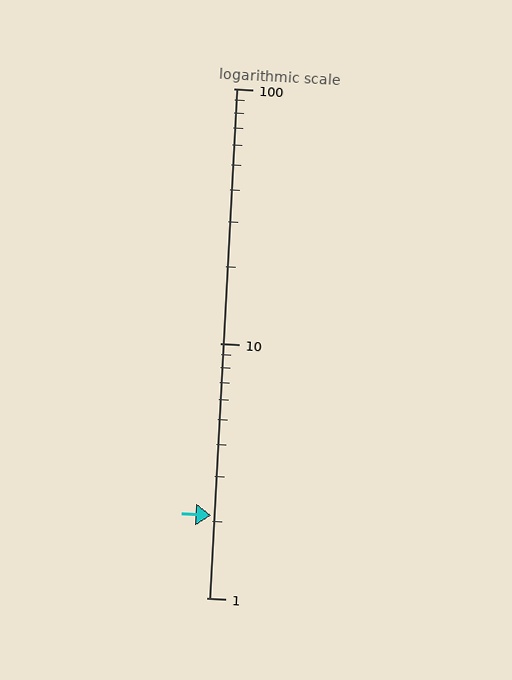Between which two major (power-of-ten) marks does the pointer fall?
The pointer is between 1 and 10.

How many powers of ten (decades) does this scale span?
The scale spans 2 decades, from 1 to 100.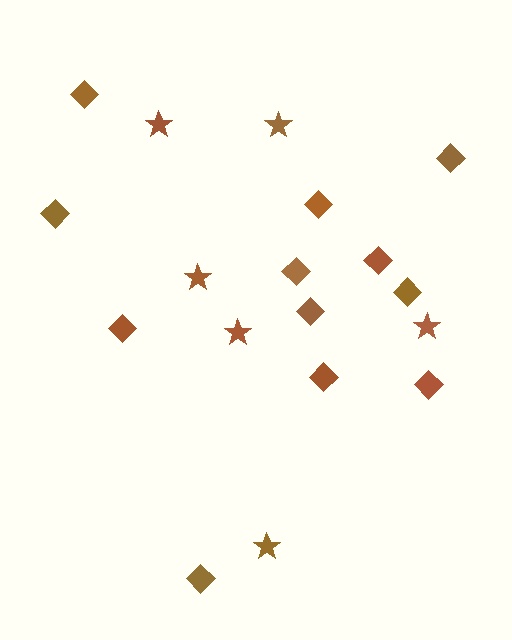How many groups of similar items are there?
There are 2 groups: one group of stars (6) and one group of diamonds (12).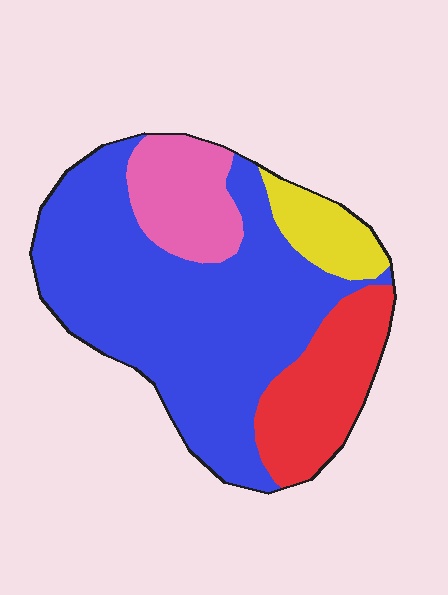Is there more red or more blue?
Blue.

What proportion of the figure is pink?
Pink covers 13% of the figure.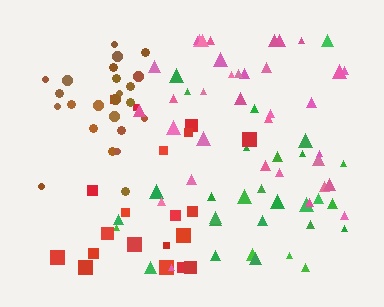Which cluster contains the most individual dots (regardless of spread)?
Pink (35).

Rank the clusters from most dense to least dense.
brown, pink, green, red.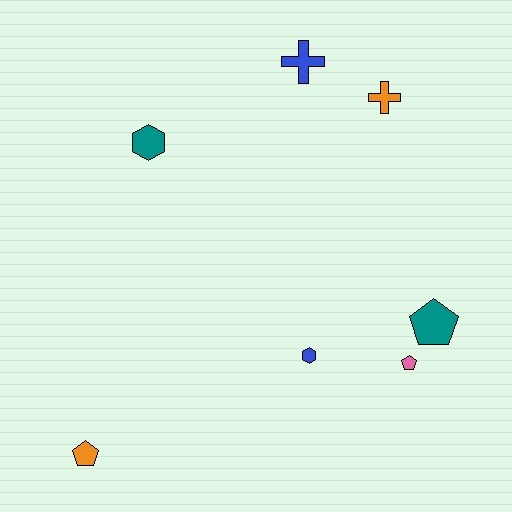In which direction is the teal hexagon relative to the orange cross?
The teal hexagon is to the left of the orange cross.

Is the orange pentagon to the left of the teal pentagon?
Yes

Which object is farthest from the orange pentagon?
The orange cross is farthest from the orange pentagon.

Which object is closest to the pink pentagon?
The teal pentagon is closest to the pink pentagon.